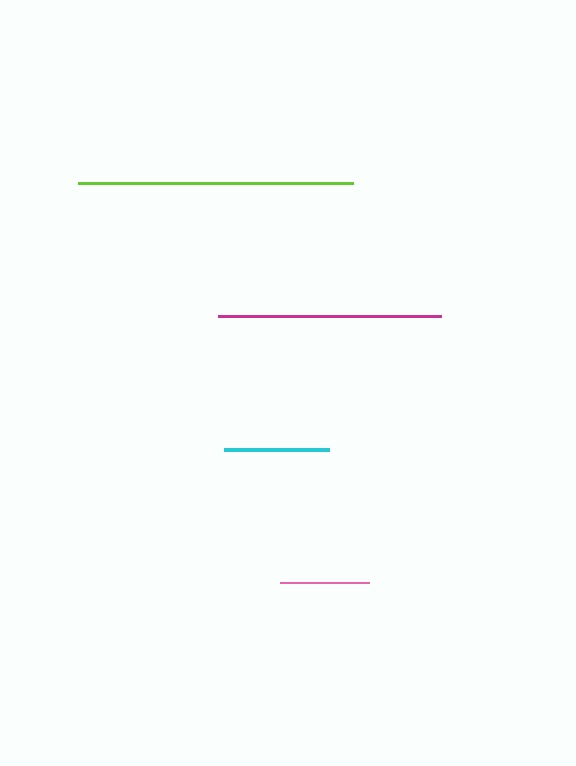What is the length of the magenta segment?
The magenta segment is approximately 223 pixels long.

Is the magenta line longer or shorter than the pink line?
The magenta line is longer than the pink line.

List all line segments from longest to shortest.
From longest to shortest: lime, magenta, cyan, pink.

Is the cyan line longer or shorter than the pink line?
The cyan line is longer than the pink line.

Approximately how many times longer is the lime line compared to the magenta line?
The lime line is approximately 1.2 times the length of the magenta line.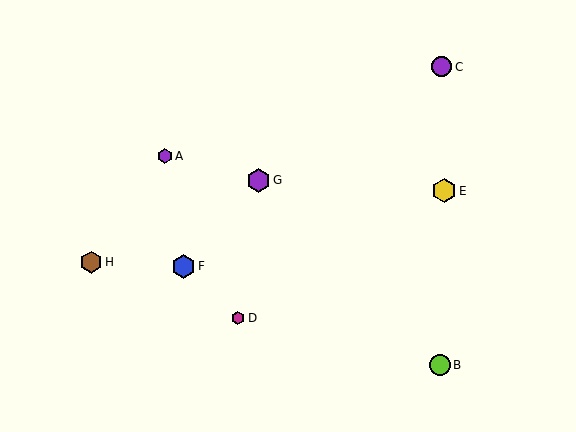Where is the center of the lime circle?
The center of the lime circle is at (440, 365).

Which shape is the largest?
The yellow hexagon (labeled E) is the largest.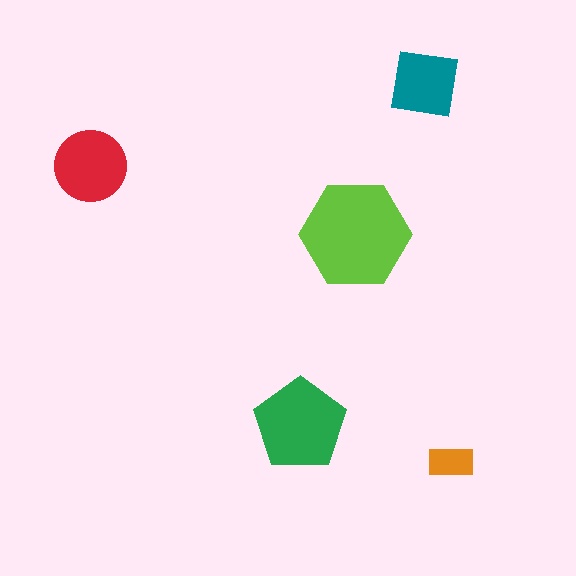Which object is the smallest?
The orange rectangle.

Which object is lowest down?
The orange rectangle is bottommost.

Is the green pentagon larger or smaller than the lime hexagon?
Smaller.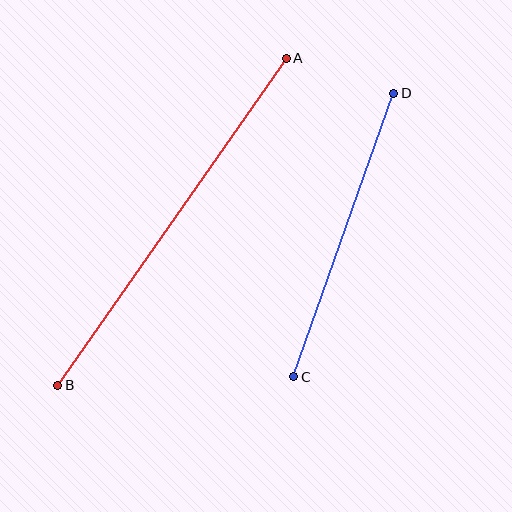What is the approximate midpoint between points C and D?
The midpoint is at approximately (344, 235) pixels.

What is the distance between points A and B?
The distance is approximately 399 pixels.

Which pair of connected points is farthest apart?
Points A and B are farthest apart.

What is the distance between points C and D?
The distance is approximately 301 pixels.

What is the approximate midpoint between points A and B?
The midpoint is at approximately (172, 222) pixels.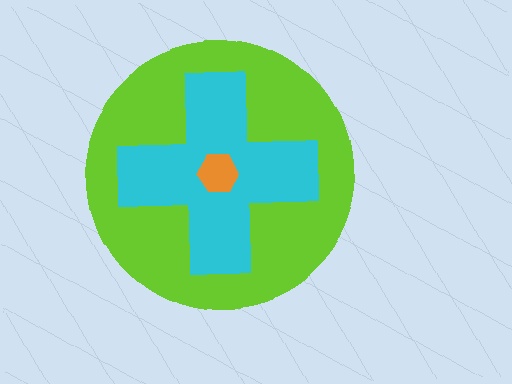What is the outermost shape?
The lime circle.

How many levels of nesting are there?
3.